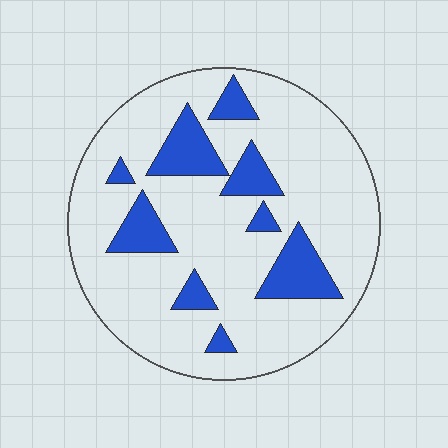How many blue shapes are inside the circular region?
9.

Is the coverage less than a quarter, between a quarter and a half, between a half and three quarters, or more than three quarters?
Less than a quarter.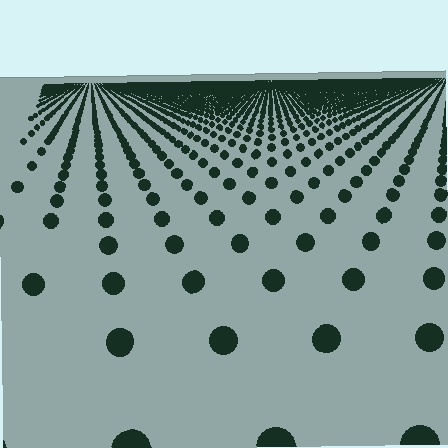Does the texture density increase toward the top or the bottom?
Density increases toward the top.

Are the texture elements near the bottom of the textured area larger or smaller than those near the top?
Larger. Near the bottom, elements are closer to the viewer and appear at a bigger on-screen size.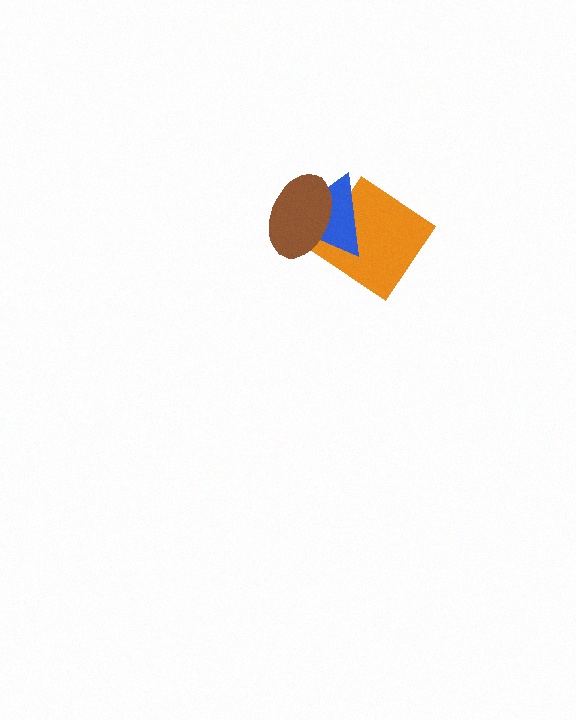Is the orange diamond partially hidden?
Yes, it is partially covered by another shape.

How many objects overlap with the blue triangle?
2 objects overlap with the blue triangle.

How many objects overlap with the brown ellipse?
2 objects overlap with the brown ellipse.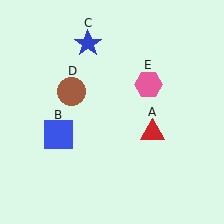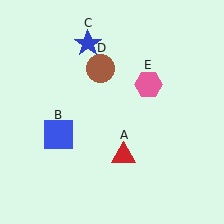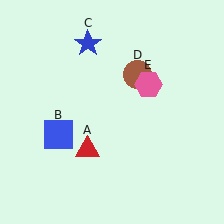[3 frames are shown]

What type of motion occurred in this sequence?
The red triangle (object A), brown circle (object D) rotated clockwise around the center of the scene.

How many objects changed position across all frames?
2 objects changed position: red triangle (object A), brown circle (object D).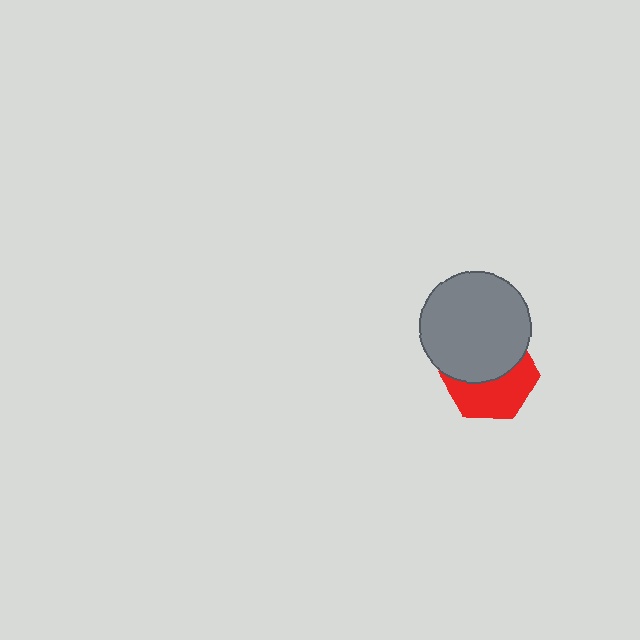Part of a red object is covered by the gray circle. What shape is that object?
It is a hexagon.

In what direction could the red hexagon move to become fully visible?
The red hexagon could move down. That would shift it out from behind the gray circle entirely.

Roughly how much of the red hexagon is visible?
About half of it is visible (roughly 49%).